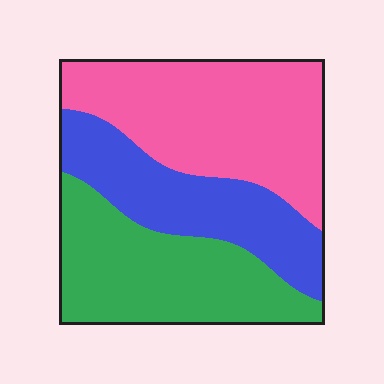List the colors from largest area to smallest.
From largest to smallest: pink, green, blue.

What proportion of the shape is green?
Green takes up between a quarter and a half of the shape.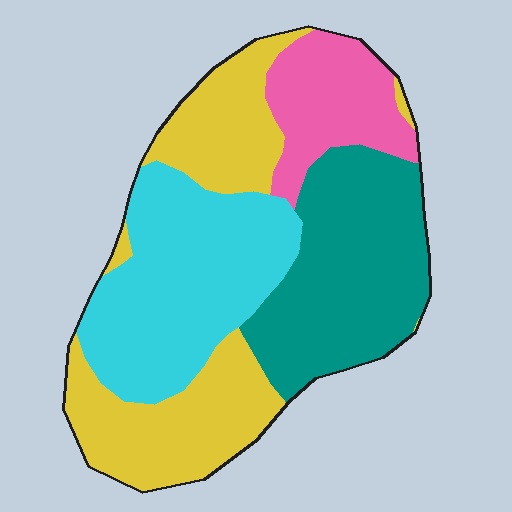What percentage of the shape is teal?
Teal covers 27% of the shape.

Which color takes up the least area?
Pink, at roughly 15%.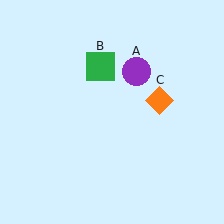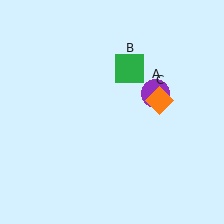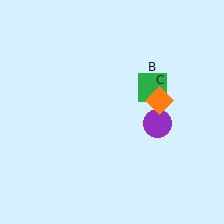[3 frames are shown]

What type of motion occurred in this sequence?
The purple circle (object A), green square (object B) rotated clockwise around the center of the scene.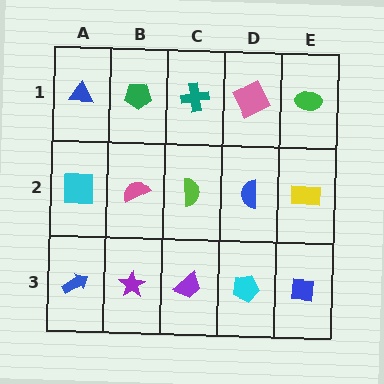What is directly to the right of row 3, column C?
A cyan pentagon.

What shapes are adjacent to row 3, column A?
A cyan square (row 2, column A), a purple star (row 3, column B).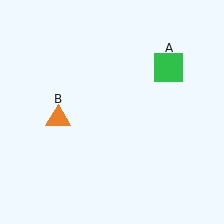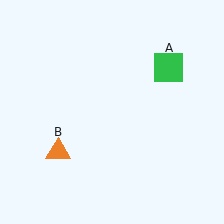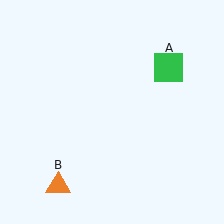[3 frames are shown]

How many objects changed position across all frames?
1 object changed position: orange triangle (object B).